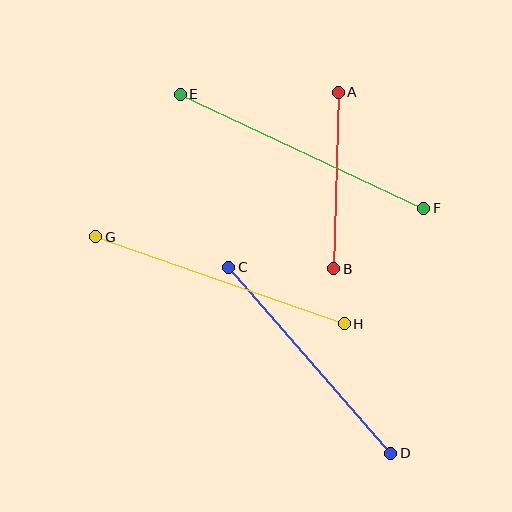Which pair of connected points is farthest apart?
Points E and F are farthest apart.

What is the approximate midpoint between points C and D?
The midpoint is at approximately (310, 360) pixels.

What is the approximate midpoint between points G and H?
The midpoint is at approximately (220, 280) pixels.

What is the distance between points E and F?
The distance is approximately 269 pixels.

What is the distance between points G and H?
The distance is approximately 264 pixels.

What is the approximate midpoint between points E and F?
The midpoint is at approximately (302, 151) pixels.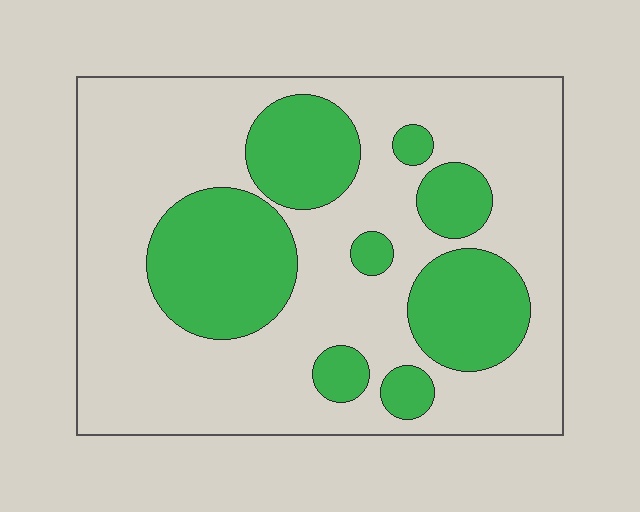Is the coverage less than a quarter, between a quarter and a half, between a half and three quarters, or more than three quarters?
Between a quarter and a half.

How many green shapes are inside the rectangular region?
8.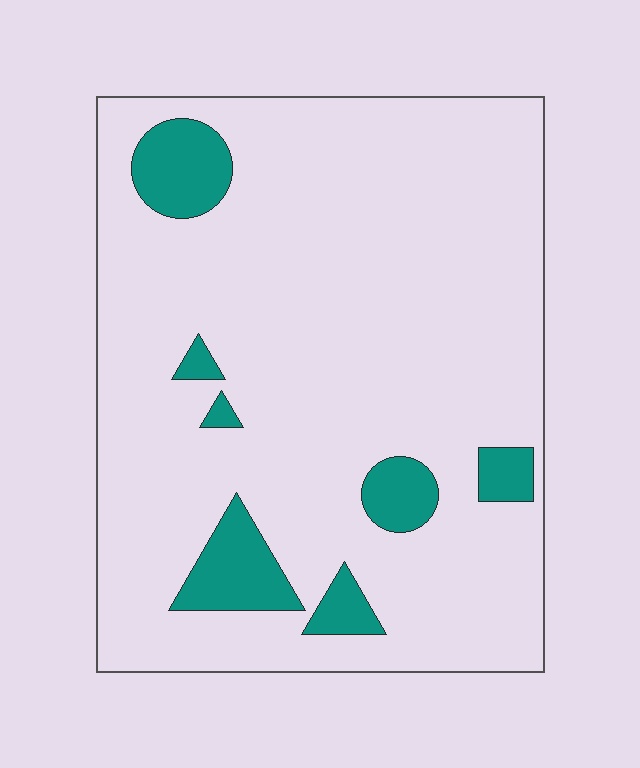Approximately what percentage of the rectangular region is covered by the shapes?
Approximately 10%.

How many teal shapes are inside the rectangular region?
7.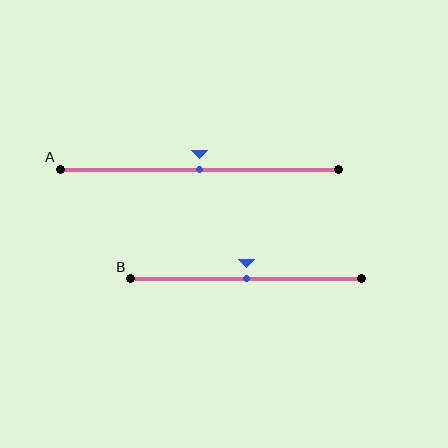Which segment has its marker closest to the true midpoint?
Segment A has its marker closest to the true midpoint.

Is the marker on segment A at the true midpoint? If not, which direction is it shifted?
Yes, the marker on segment A is at the true midpoint.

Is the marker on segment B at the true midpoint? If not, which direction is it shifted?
Yes, the marker on segment B is at the true midpoint.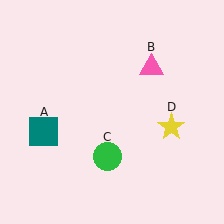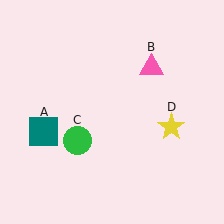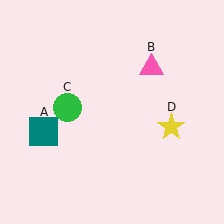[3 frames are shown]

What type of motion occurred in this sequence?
The green circle (object C) rotated clockwise around the center of the scene.